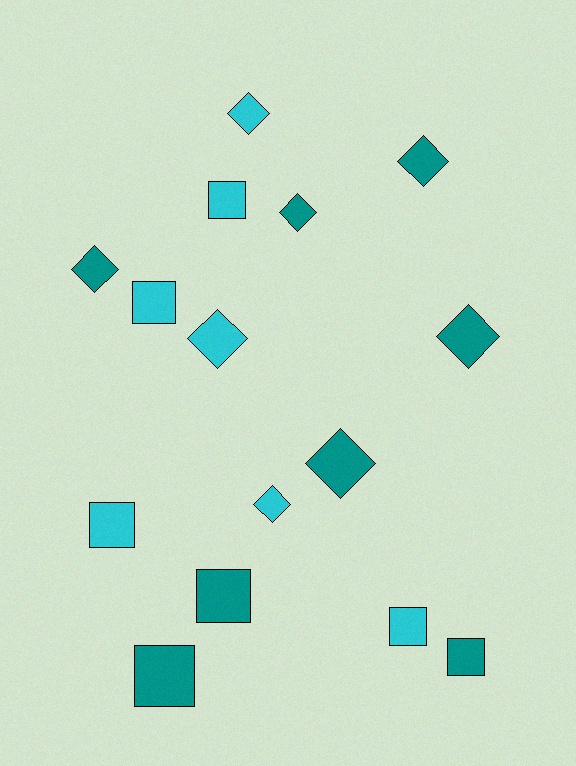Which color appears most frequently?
Teal, with 8 objects.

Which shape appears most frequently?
Diamond, with 8 objects.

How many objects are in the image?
There are 15 objects.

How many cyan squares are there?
There are 4 cyan squares.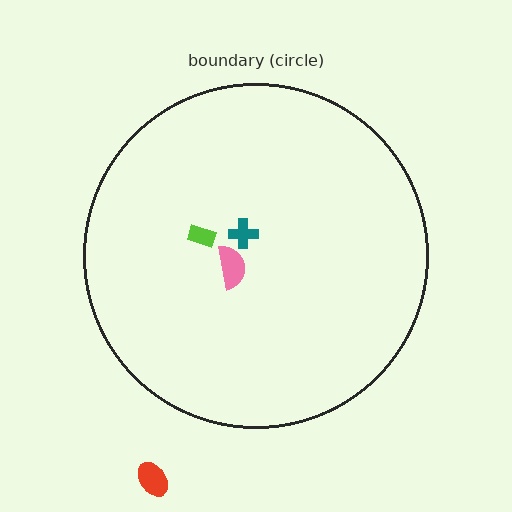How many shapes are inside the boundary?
3 inside, 1 outside.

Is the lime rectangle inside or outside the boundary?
Inside.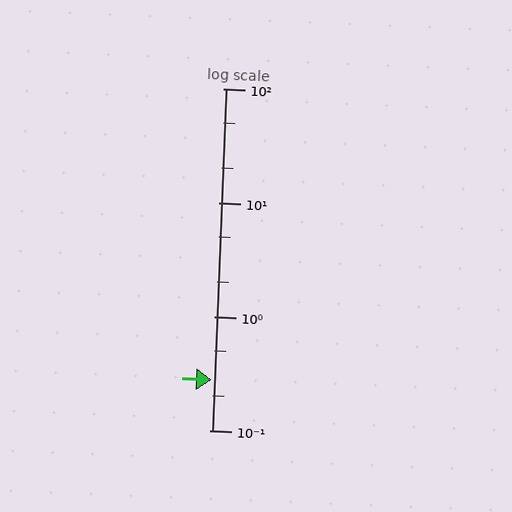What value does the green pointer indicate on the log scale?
The pointer indicates approximately 0.28.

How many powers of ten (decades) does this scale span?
The scale spans 3 decades, from 0.1 to 100.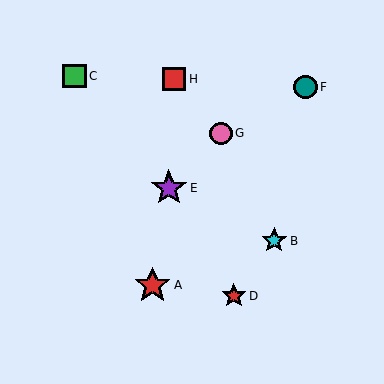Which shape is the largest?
The purple star (labeled E) is the largest.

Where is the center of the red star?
The center of the red star is at (234, 296).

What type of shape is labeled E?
Shape E is a purple star.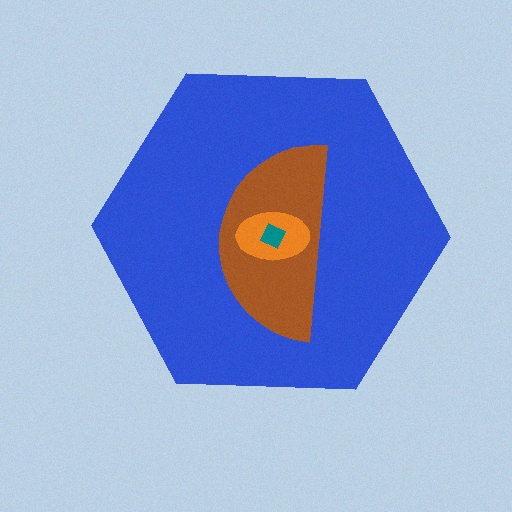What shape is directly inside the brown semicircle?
The orange ellipse.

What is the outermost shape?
The blue hexagon.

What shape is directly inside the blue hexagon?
The brown semicircle.